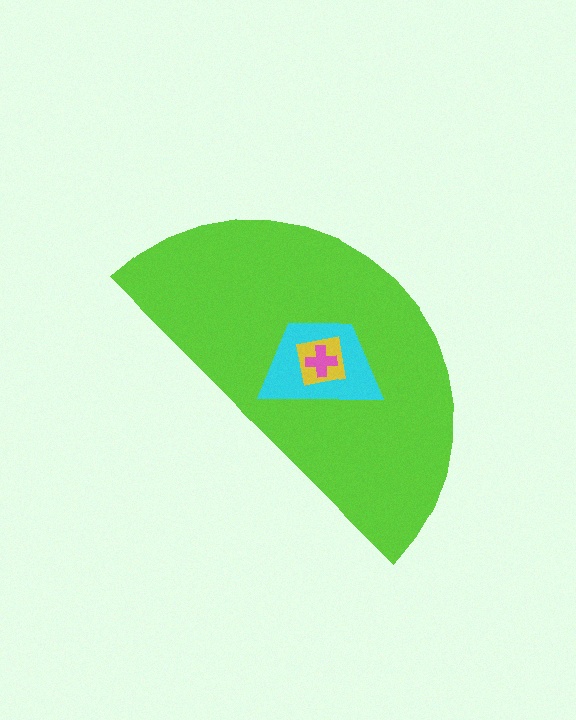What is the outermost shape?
The lime semicircle.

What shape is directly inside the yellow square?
The pink cross.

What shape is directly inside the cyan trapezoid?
The yellow square.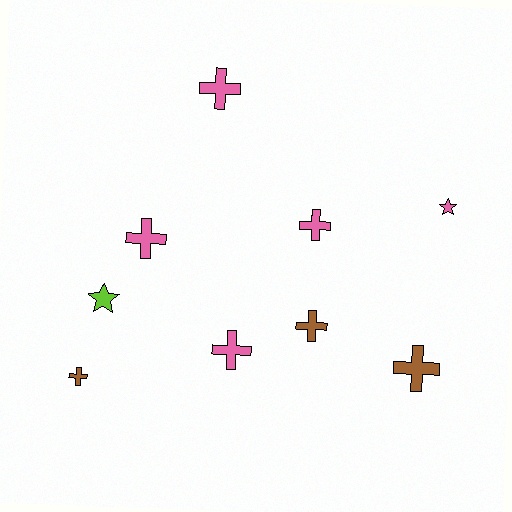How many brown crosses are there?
There are 3 brown crosses.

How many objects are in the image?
There are 9 objects.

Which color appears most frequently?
Pink, with 5 objects.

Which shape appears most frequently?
Cross, with 7 objects.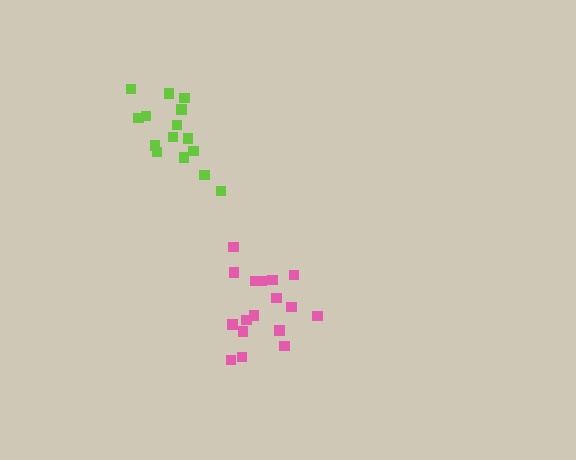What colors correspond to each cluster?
The clusters are colored: pink, lime.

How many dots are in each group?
Group 1: 17 dots, Group 2: 15 dots (32 total).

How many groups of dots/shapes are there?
There are 2 groups.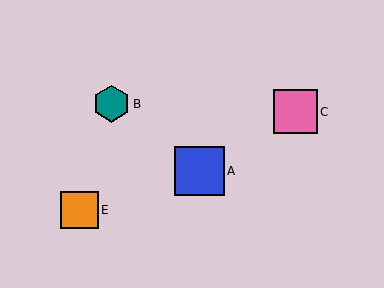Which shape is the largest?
The blue square (labeled A) is the largest.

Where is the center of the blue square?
The center of the blue square is at (200, 171).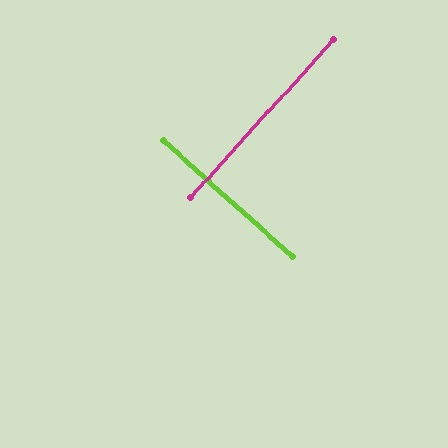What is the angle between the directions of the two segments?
Approximately 90 degrees.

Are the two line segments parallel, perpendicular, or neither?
Perpendicular — they meet at approximately 90°.